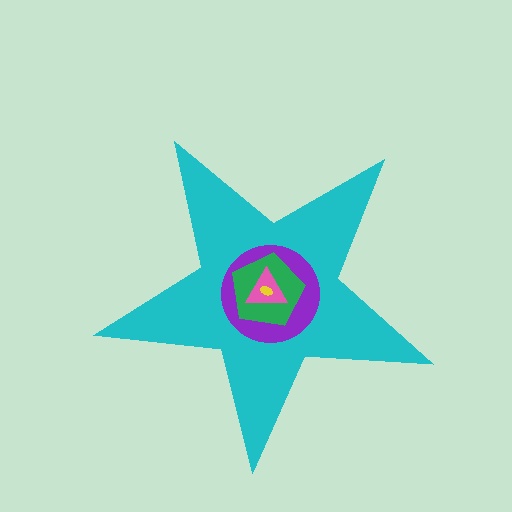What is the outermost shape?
The cyan star.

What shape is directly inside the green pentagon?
The pink triangle.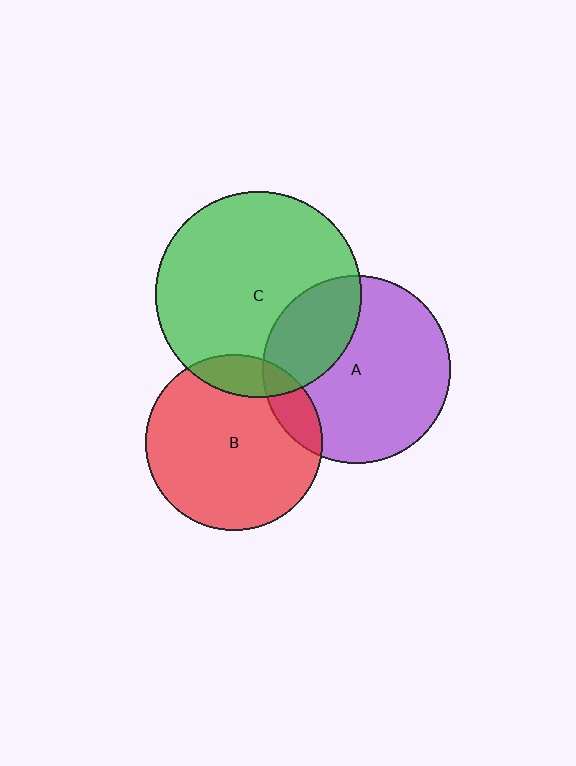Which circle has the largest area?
Circle C (green).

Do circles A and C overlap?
Yes.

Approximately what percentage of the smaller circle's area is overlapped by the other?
Approximately 30%.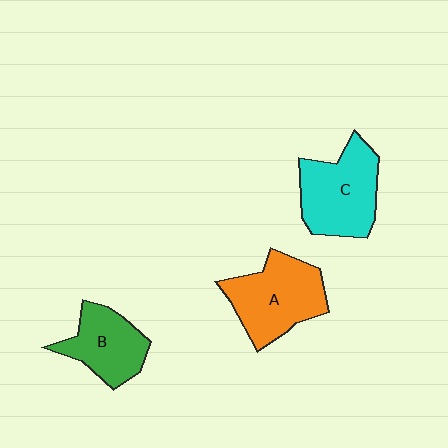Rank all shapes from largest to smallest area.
From largest to smallest: C (cyan), A (orange), B (green).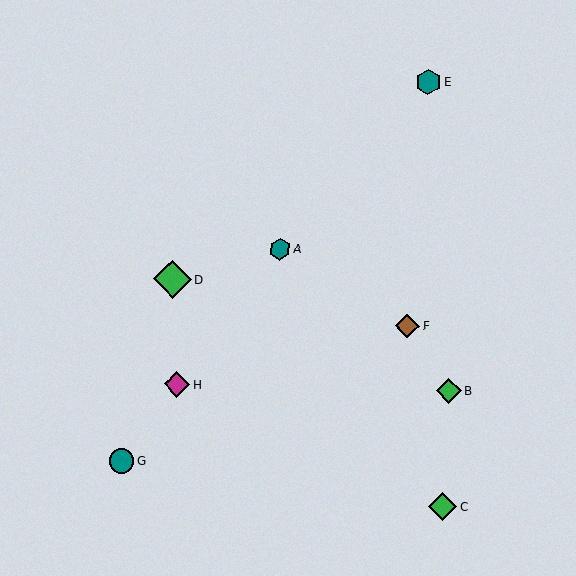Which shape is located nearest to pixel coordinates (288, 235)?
The teal hexagon (labeled A) at (280, 249) is nearest to that location.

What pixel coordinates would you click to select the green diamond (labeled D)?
Click at (172, 279) to select the green diamond D.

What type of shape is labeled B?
Shape B is a green diamond.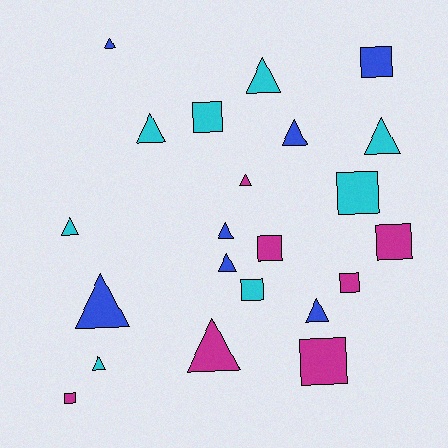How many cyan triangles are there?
There are 5 cyan triangles.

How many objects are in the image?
There are 22 objects.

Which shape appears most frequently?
Triangle, with 13 objects.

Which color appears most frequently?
Cyan, with 8 objects.